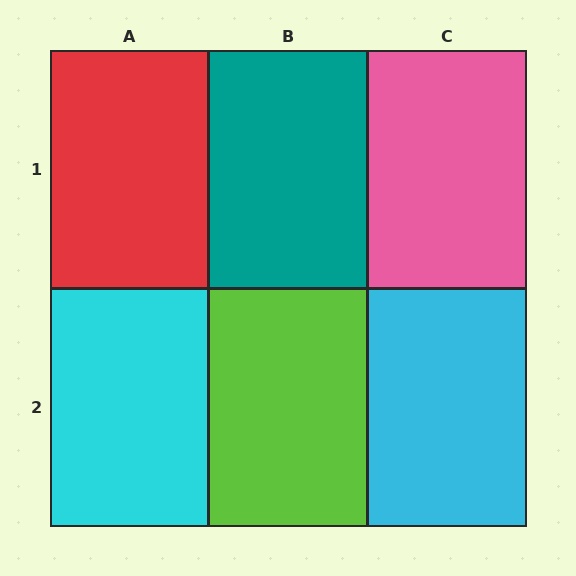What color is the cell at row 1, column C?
Pink.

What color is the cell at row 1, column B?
Teal.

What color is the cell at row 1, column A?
Red.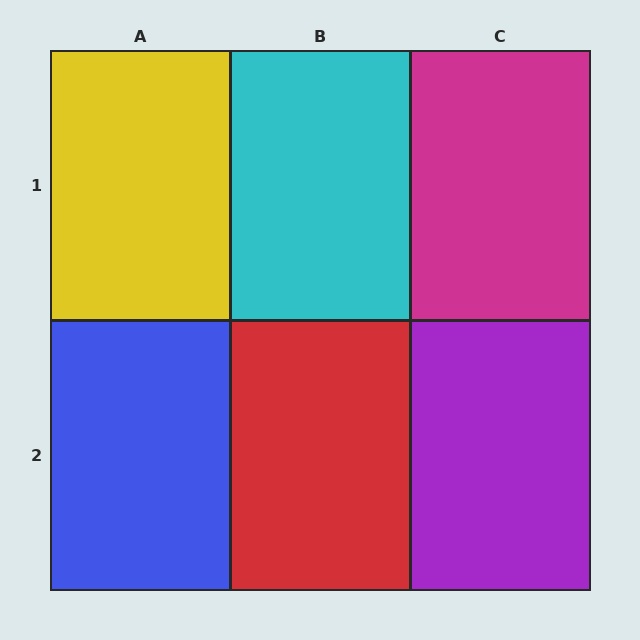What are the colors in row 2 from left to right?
Blue, red, purple.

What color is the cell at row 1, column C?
Magenta.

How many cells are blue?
1 cell is blue.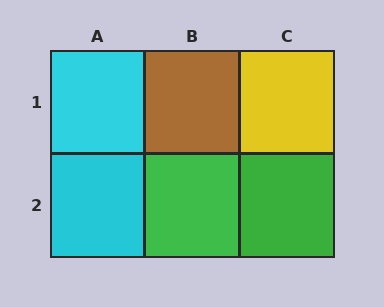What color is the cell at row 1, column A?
Cyan.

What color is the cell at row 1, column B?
Brown.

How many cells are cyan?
2 cells are cyan.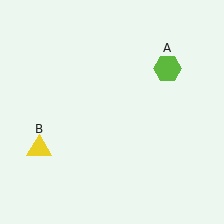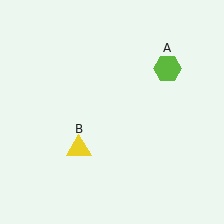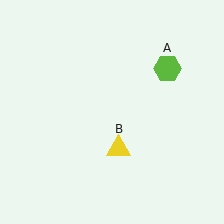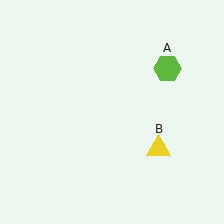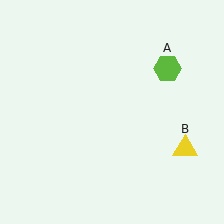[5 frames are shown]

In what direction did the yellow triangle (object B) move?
The yellow triangle (object B) moved right.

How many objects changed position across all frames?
1 object changed position: yellow triangle (object B).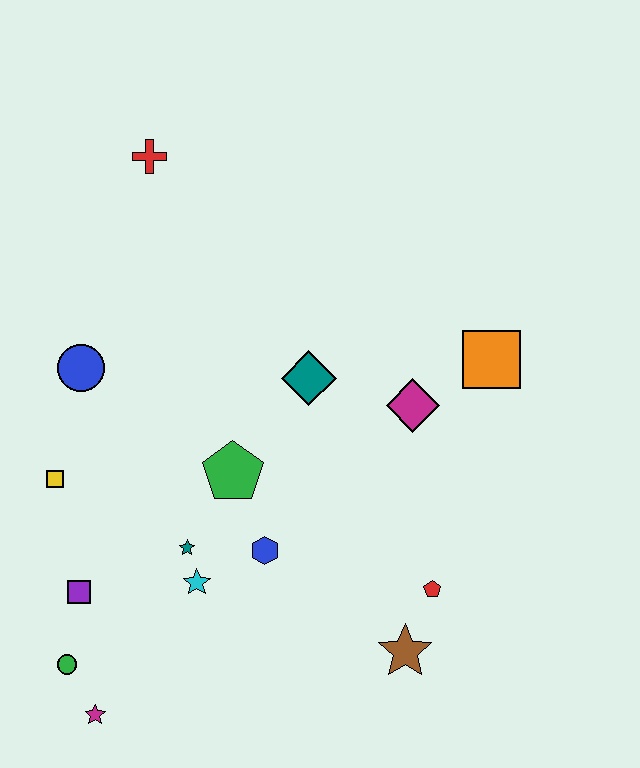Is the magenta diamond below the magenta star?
No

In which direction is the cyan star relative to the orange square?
The cyan star is to the left of the orange square.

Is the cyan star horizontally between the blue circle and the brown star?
Yes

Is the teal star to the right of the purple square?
Yes